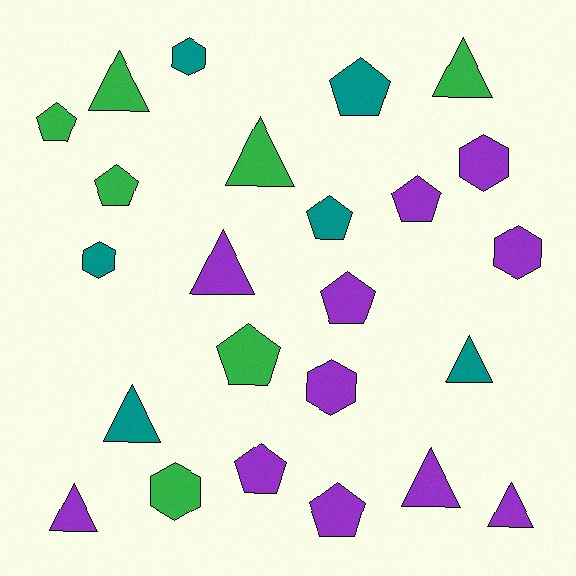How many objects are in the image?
There are 24 objects.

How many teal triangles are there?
There are 2 teal triangles.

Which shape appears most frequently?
Triangle, with 9 objects.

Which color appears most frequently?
Purple, with 11 objects.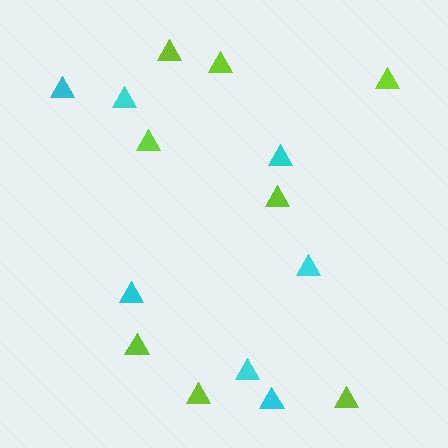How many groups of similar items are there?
There are 2 groups: one group of lime triangles (8) and one group of cyan triangles (7).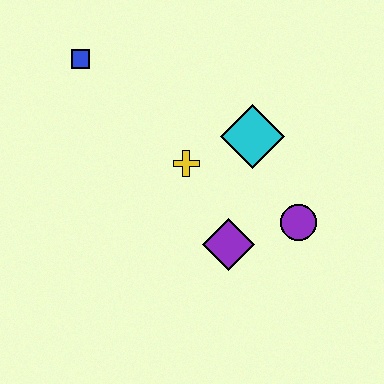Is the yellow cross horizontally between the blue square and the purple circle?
Yes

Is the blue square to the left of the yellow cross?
Yes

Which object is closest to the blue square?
The yellow cross is closest to the blue square.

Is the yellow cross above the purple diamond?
Yes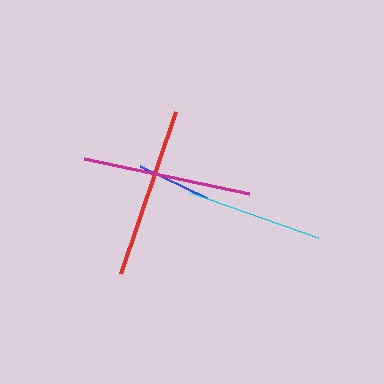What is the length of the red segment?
The red segment is approximately 171 pixels long.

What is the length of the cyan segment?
The cyan segment is approximately 135 pixels long.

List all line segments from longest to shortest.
From longest to shortest: red, magenta, cyan, blue.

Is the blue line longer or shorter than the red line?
The red line is longer than the blue line.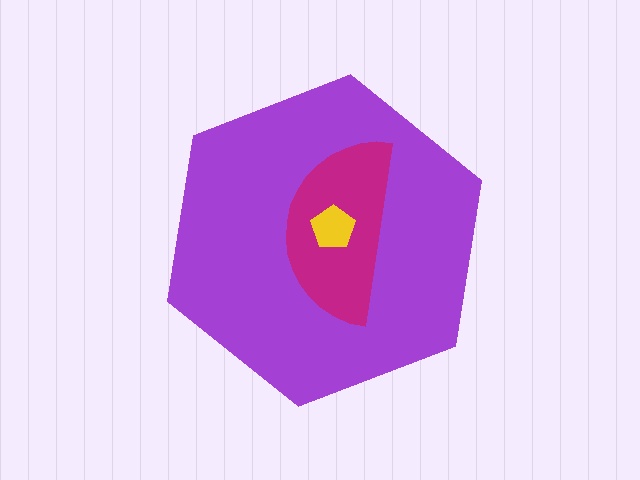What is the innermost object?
The yellow pentagon.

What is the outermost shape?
The purple hexagon.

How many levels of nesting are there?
3.